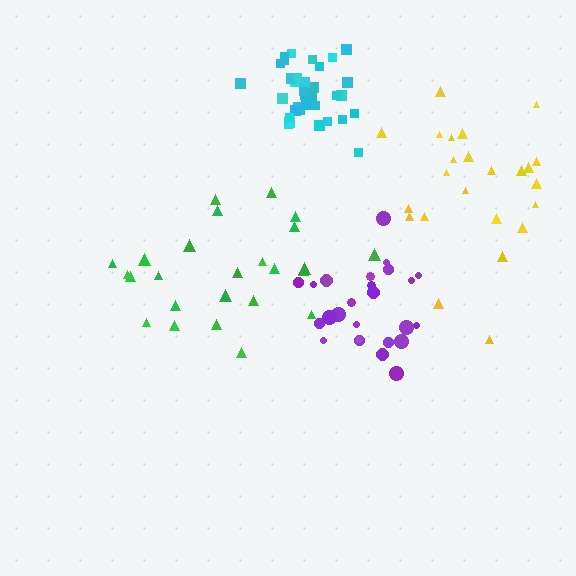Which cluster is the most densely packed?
Cyan.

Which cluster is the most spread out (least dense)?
Yellow.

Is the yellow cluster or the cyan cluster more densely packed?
Cyan.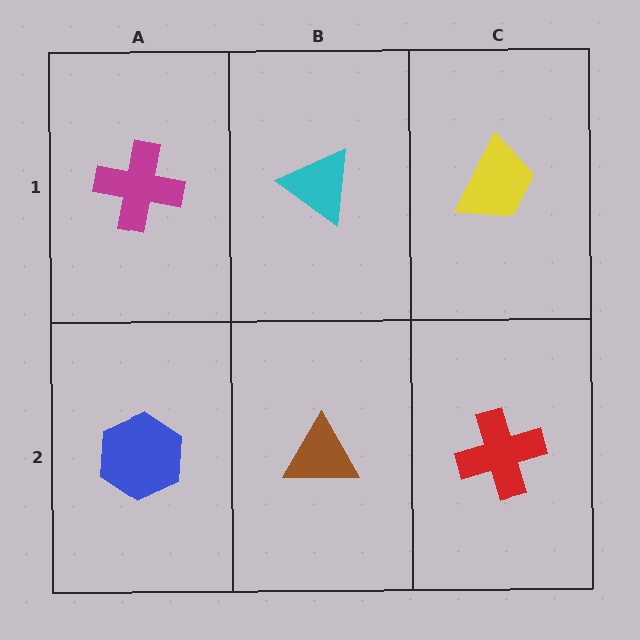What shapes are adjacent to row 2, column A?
A magenta cross (row 1, column A), a brown triangle (row 2, column B).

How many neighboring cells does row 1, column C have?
2.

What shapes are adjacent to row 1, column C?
A red cross (row 2, column C), a cyan triangle (row 1, column B).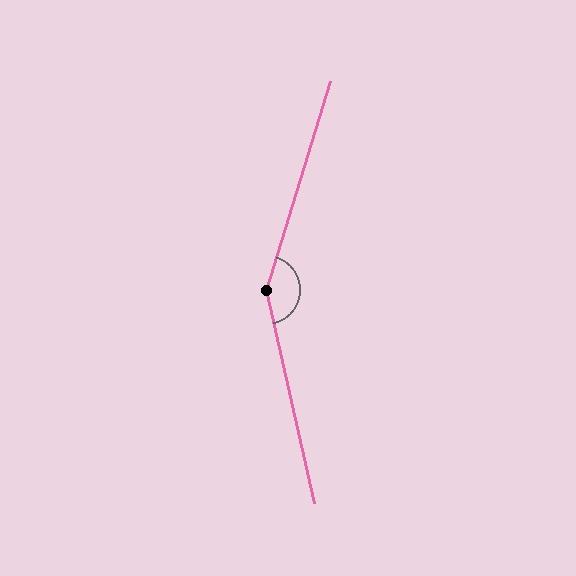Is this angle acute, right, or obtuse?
It is obtuse.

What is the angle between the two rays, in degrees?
Approximately 150 degrees.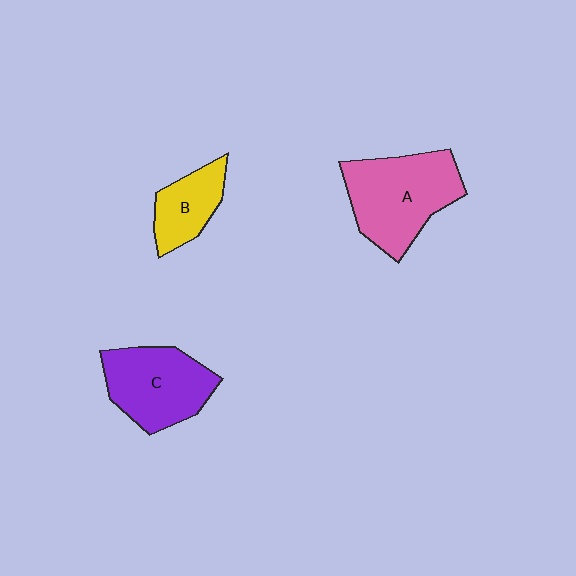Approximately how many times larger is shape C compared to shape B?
Approximately 1.7 times.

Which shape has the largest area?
Shape A (pink).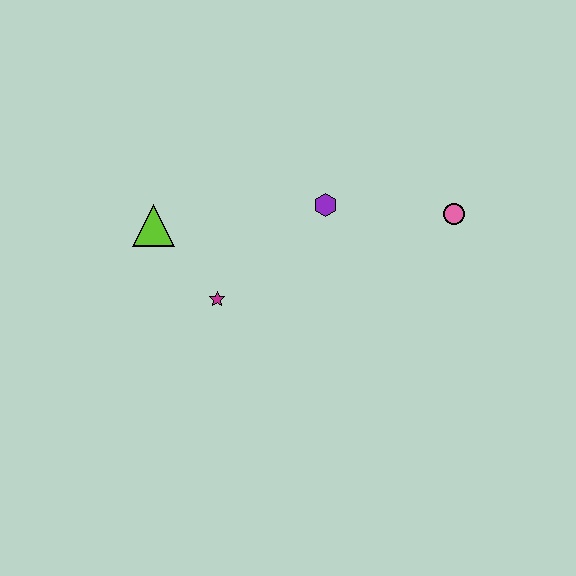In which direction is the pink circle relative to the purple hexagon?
The pink circle is to the right of the purple hexagon.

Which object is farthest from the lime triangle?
The pink circle is farthest from the lime triangle.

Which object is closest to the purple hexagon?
The pink circle is closest to the purple hexagon.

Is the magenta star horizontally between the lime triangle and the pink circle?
Yes